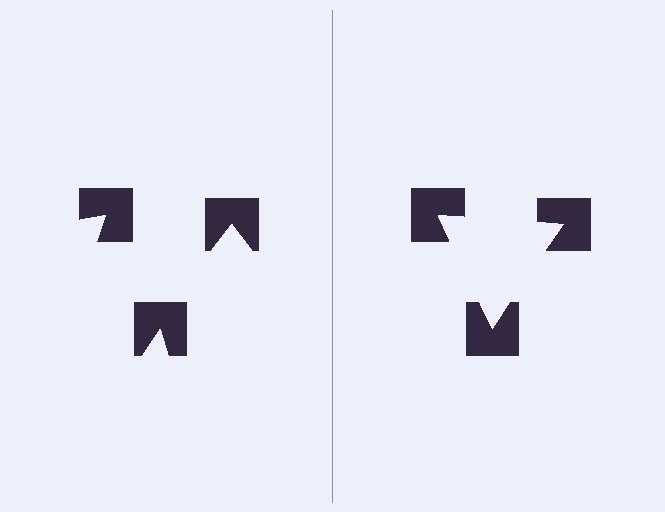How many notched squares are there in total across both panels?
6 — 3 on each side.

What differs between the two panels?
The notched squares are positioned identically on both sides; only the wedge orientations differ. On the right they align to a triangle; on the left they are misaligned.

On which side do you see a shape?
An illusory triangle appears on the right side. On the left side the wedge cuts are rotated, so no coherent shape forms.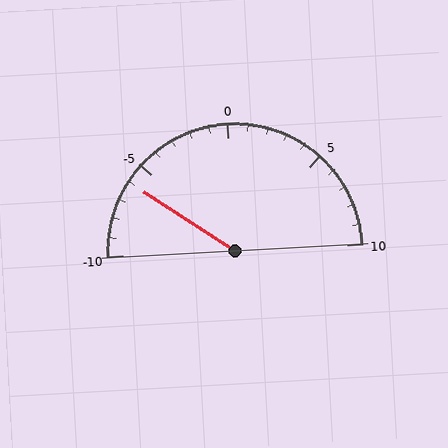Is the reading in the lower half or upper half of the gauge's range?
The reading is in the lower half of the range (-10 to 10).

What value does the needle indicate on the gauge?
The needle indicates approximately -6.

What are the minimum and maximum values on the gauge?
The gauge ranges from -10 to 10.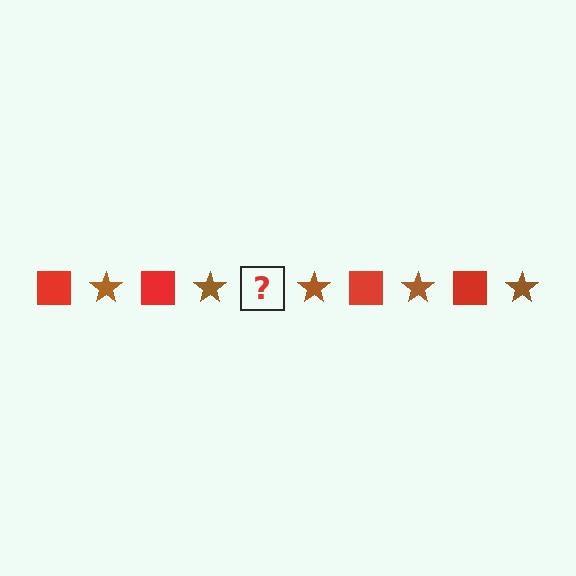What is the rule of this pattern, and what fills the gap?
The rule is that the pattern alternates between red square and brown star. The gap should be filled with a red square.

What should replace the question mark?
The question mark should be replaced with a red square.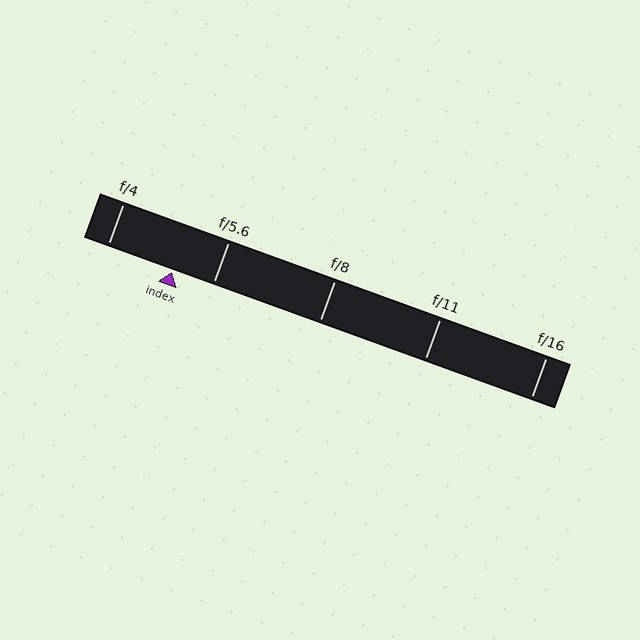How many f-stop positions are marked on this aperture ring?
There are 5 f-stop positions marked.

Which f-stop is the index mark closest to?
The index mark is closest to f/5.6.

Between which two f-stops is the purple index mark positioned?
The index mark is between f/4 and f/5.6.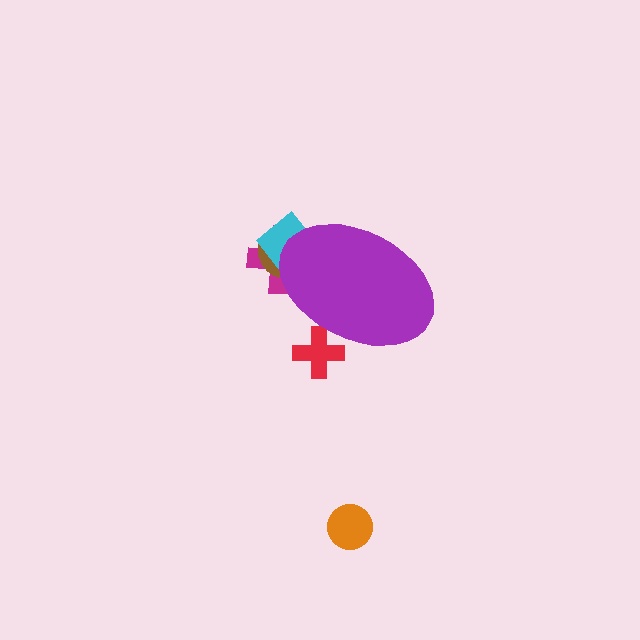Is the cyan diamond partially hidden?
Yes, the cyan diamond is partially hidden behind the purple ellipse.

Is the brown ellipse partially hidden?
Yes, the brown ellipse is partially hidden behind the purple ellipse.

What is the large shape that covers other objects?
A purple ellipse.